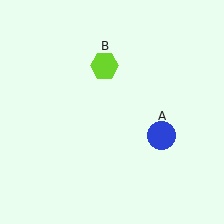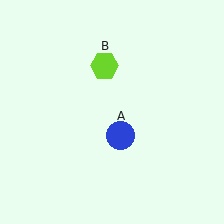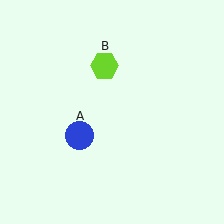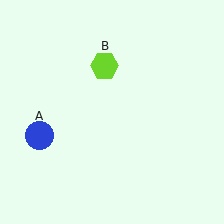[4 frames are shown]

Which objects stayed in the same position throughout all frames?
Lime hexagon (object B) remained stationary.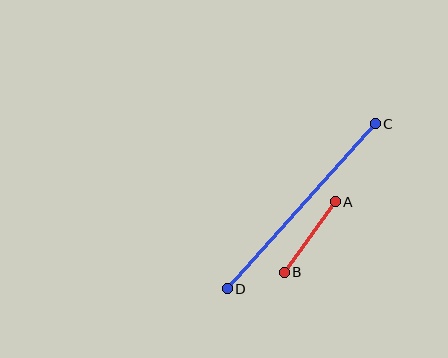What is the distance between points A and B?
The distance is approximately 87 pixels.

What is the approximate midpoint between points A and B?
The midpoint is at approximately (310, 237) pixels.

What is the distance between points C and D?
The distance is approximately 221 pixels.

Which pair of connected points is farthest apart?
Points C and D are farthest apart.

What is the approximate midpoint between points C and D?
The midpoint is at approximately (301, 206) pixels.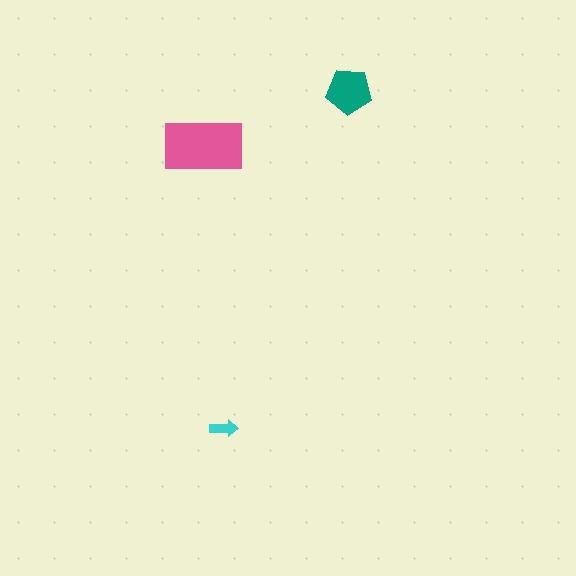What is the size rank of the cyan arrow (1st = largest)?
3rd.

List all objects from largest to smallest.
The pink rectangle, the teal pentagon, the cyan arrow.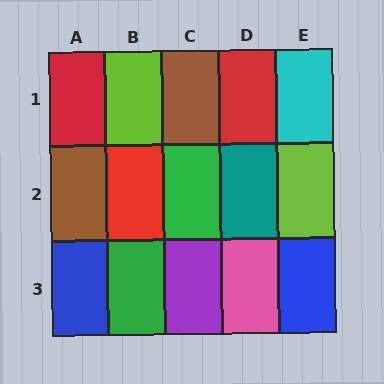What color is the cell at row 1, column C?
Brown.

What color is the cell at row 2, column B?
Red.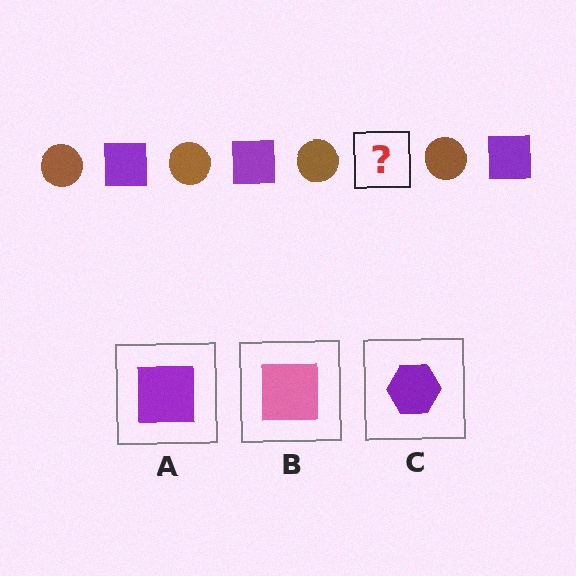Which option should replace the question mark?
Option A.